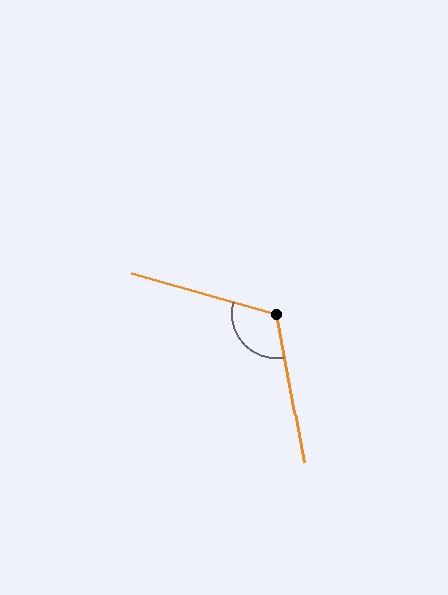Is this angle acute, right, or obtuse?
It is obtuse.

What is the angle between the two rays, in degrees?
Approximately 116 degrees.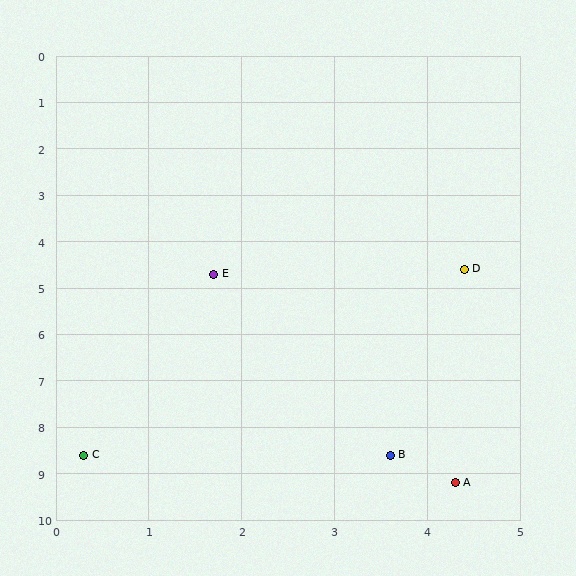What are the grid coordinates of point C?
Point C is at approximately (0.3, 8.6).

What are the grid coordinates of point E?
Point E is at approximately (1.7, 4.7).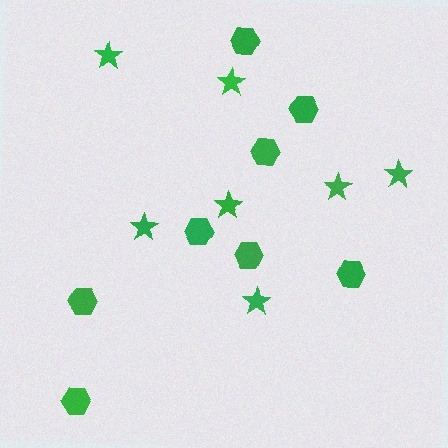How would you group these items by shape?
There are 2 groups: one group of hexagons (8) and one group of stars (7).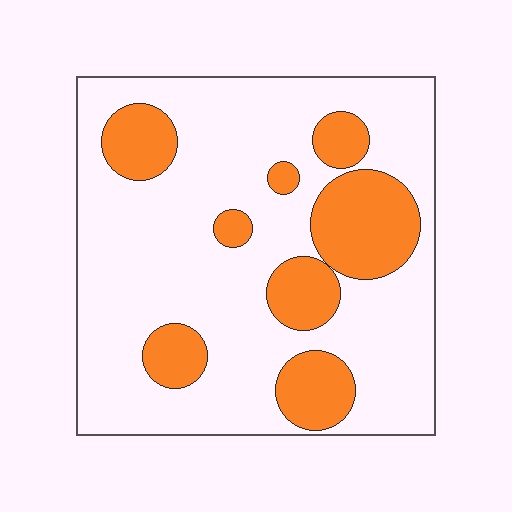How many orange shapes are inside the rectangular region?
8.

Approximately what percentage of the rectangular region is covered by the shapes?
Approximately 25%.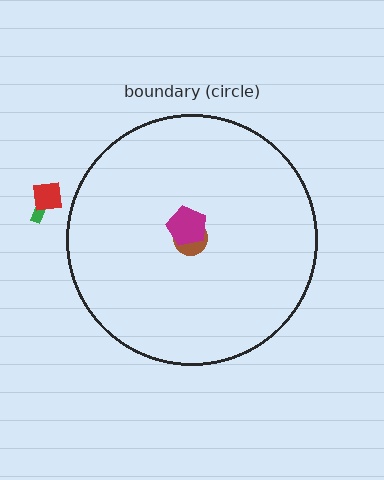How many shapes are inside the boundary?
2 inside, 2 outside.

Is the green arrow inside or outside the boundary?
Outside.